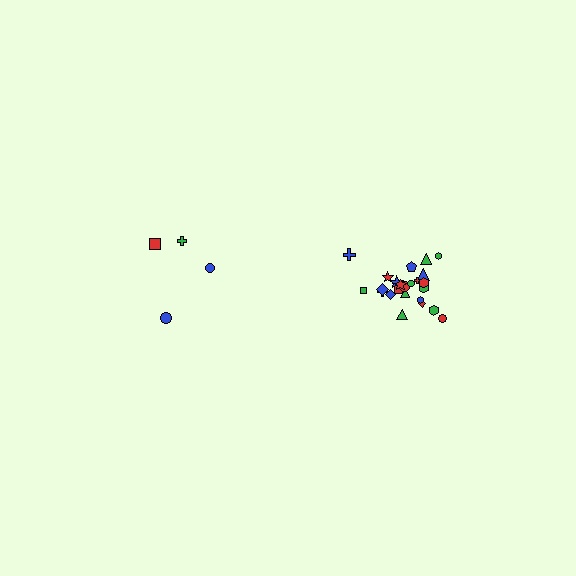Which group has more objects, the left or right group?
The right group.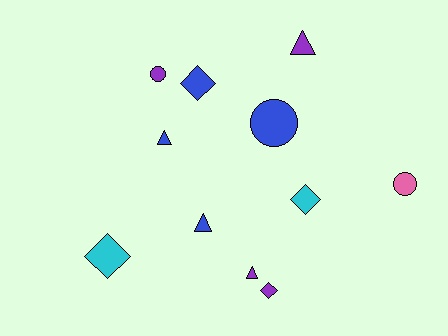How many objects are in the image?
There are 11 objects.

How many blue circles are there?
There is 1 blue circle.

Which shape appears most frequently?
Diamond, with 4 objects.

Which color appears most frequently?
Purple, with 4 objects.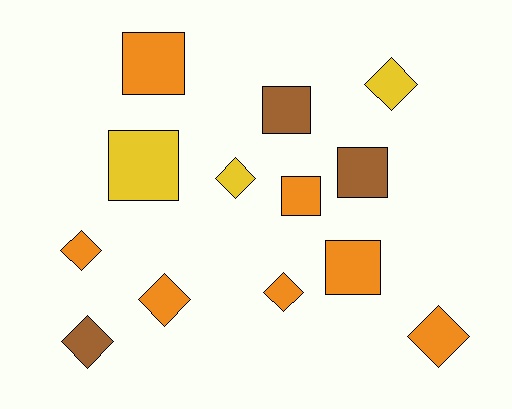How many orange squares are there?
There are 3 orange squares.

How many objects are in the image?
There are 13 objects.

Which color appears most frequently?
Orange, with 7 objects.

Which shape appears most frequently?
Diamond, with 7 objects.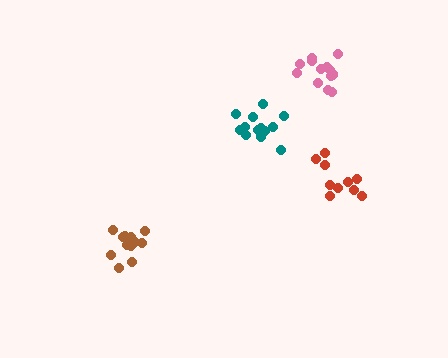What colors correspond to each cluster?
The clusters are colored: teal, pink, brown, red.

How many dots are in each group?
Group 1: 13 dots, Group 2: 14 dots, Group 3: 13 dots, Group 4: 10 dots (50 total).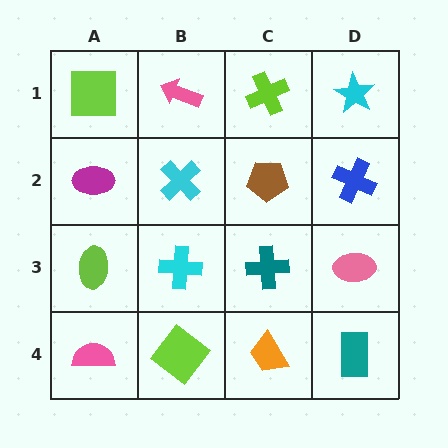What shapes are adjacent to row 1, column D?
A blue cross (row 2, column D), a lime cross (row 1, column C).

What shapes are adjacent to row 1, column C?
A brown pentagon (row 2, column C), a pink arrow (row 1, column B), a cyan star (row 1, column D).